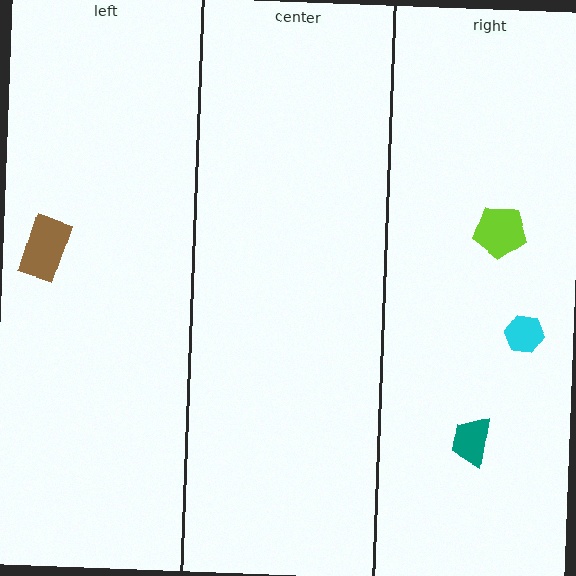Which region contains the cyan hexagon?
The right region.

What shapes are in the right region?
The teal trapezoid, the lime pentagon, the cyan hexagon.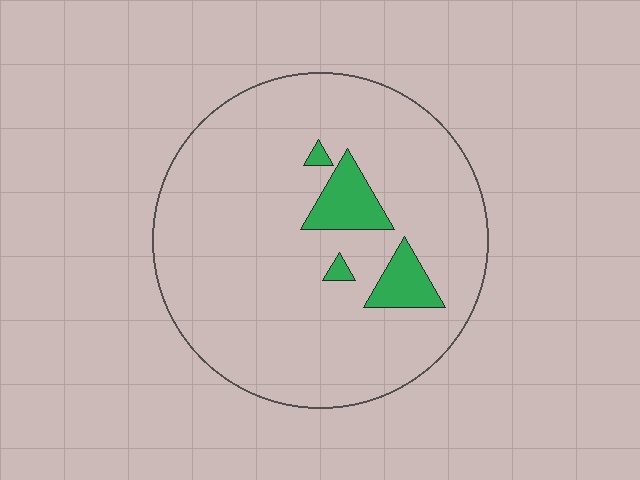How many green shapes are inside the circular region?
4.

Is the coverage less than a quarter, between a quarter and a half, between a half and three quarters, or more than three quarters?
Less than a quarter.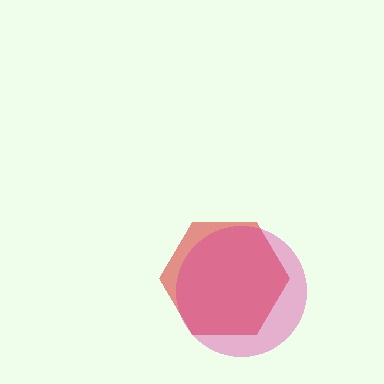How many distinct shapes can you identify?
There are 2 distinct shapes: a red hexagon, a magenta circle.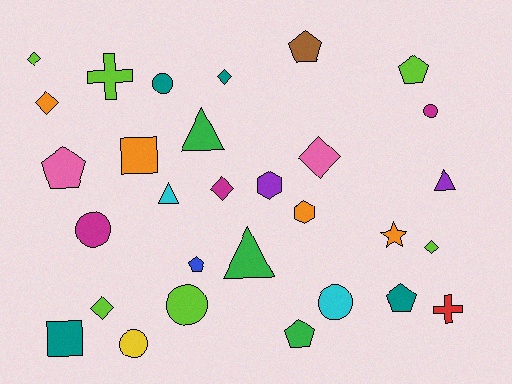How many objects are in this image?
There are 30 objects.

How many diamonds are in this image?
There are 7 diamonds.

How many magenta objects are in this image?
There are 3 magenta objects.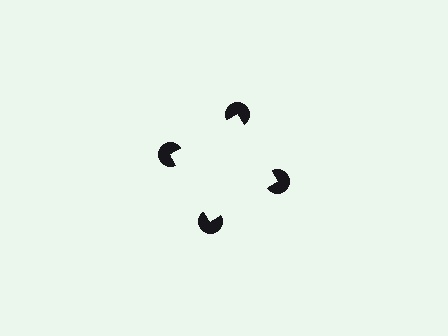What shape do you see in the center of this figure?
An illusory square — its edges are inferred from the aligned wedge cuts in the pac-man discs, not physically drawn.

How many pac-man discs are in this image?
There are 4 — one at each vertex of the illusory square.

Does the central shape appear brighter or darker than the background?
It typically appears slightly brighter than the background, even though no actual brightness change is drawn.